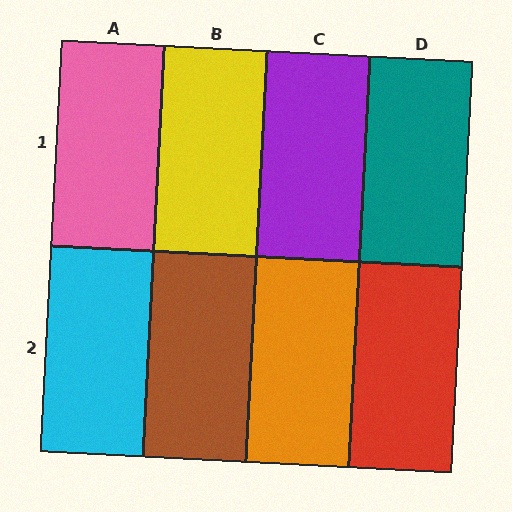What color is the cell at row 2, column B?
Brown.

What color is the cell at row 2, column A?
Cyan.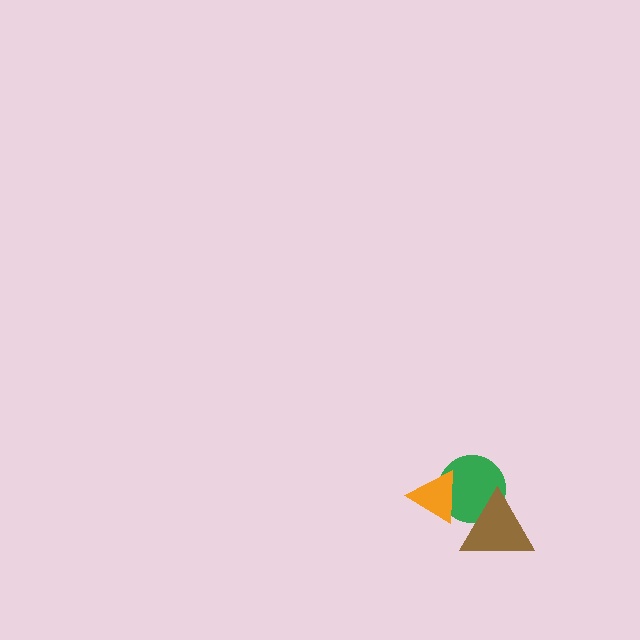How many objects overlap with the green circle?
2 objects overlap with the green circle.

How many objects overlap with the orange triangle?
1 object overlaps with the orange triangle.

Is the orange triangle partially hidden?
No, no other shape covers it.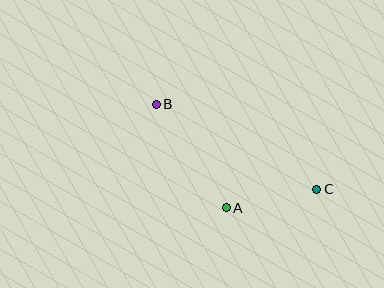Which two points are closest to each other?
Points A and C are closest to each other.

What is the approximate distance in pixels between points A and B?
The distance between A and B is approximately 125 pixels.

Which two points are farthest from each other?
Points B and C are farthest from each other.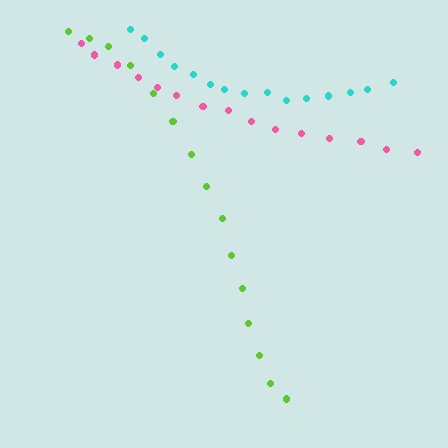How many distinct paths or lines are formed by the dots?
There are 3 distinct paths.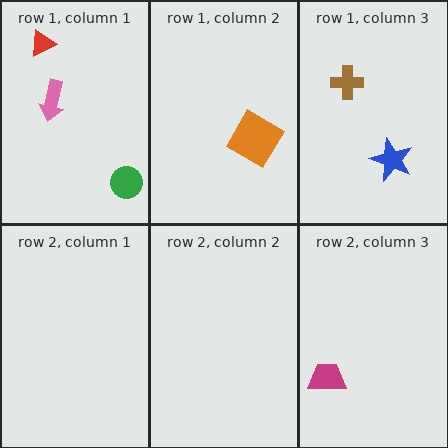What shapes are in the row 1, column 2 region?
The orange diamond.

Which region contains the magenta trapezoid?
The row 2, column 3 region.